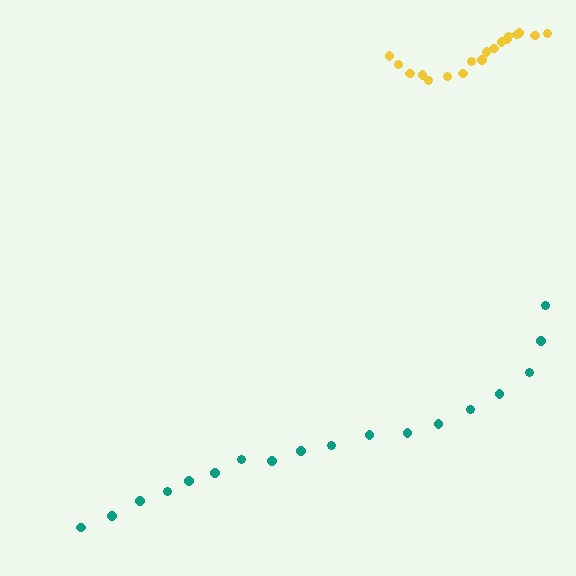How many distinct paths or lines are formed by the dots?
There are 2 distinct paths.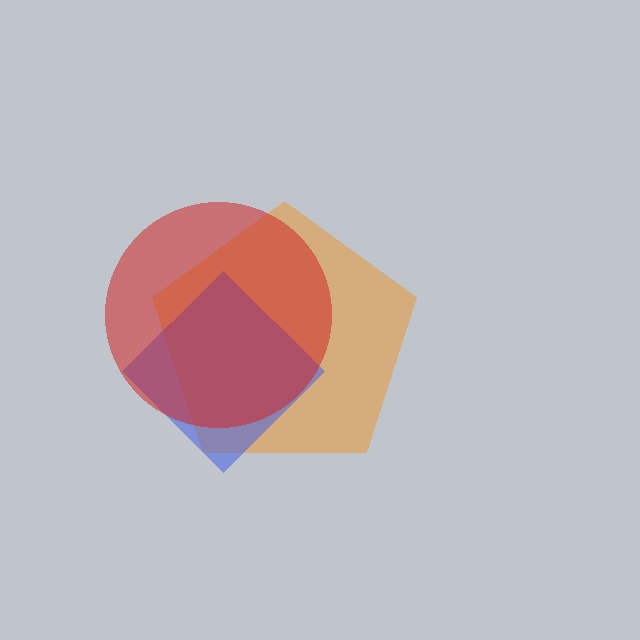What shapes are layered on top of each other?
The layered shapes are: an orange pentagon, a blue diamond, a red circle.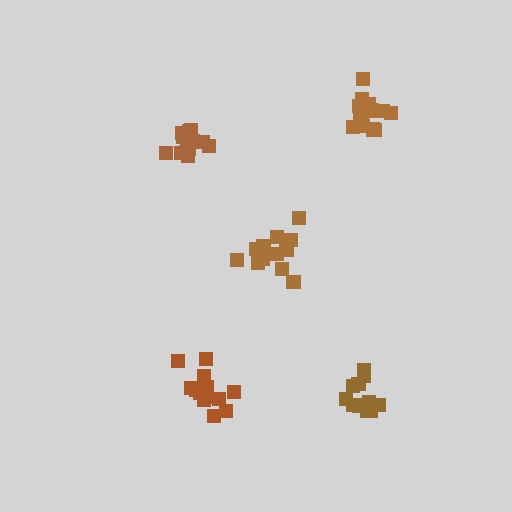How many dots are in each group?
Group 1: 15 dots, Group 2: 15 dots, Group 3: 15 dots, Group 4: 11 dots, Group 5: 16 dots (72 total).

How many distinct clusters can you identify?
There are 5 distinct clusters.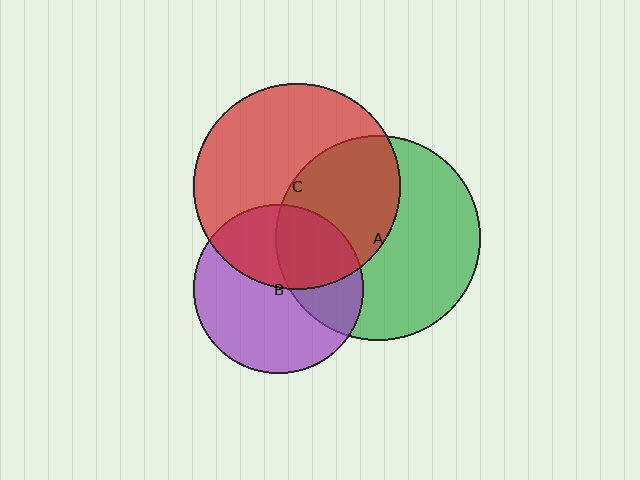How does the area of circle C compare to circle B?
Approximately 1.5 times.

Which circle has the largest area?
Circle C (red).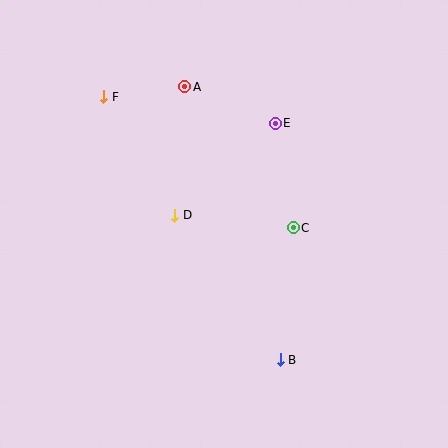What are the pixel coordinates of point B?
Point B is at (280, 360).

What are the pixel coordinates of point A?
Point A is at (185, 87).